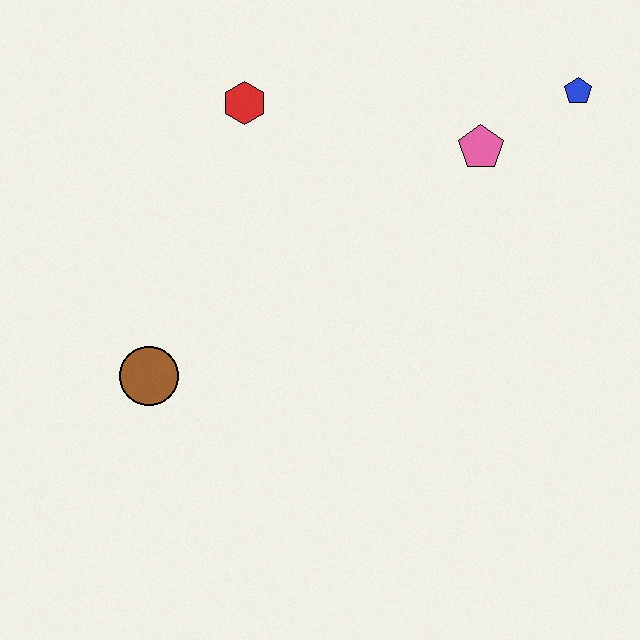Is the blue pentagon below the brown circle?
No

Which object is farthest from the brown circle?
The blue pentagon is farthest from the brown circle.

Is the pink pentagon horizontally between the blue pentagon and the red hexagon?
Yes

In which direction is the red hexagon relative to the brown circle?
The red hexagon is above the brown circle.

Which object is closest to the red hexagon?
The pink pentagon is closest to the red hexagon.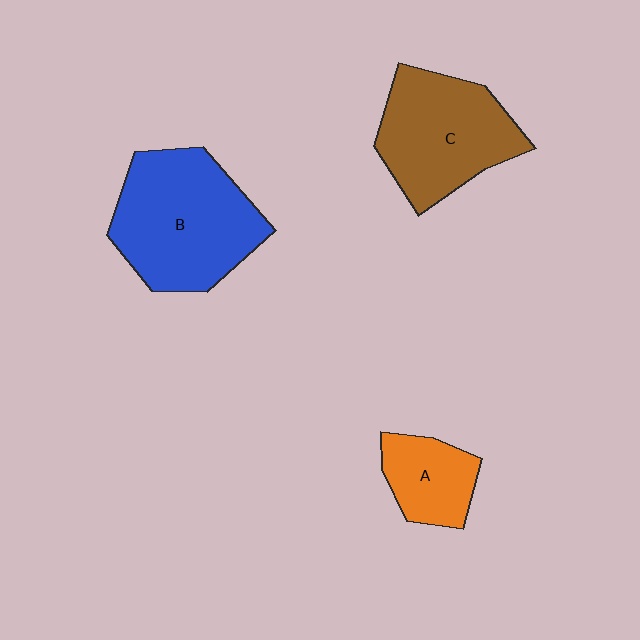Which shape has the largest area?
Shape B (blue).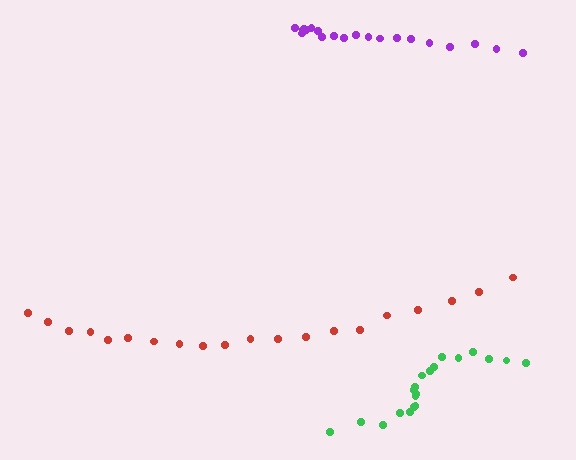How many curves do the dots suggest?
There are 3 distinct paths.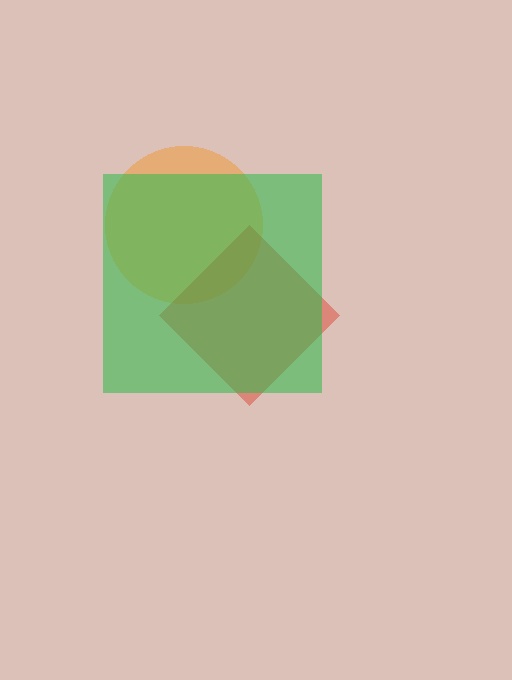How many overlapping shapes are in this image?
There are 3 overlapping shapes in the image.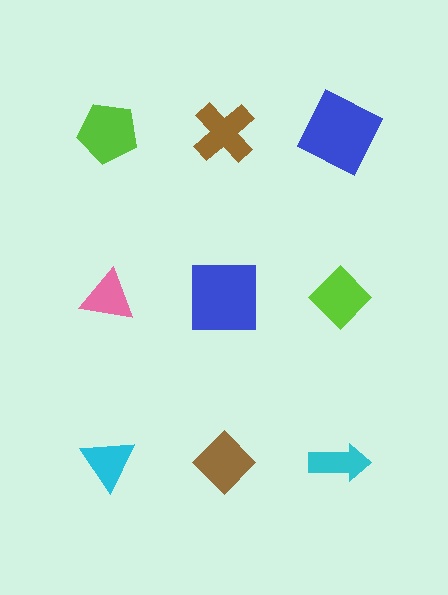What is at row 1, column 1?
A lime pentagon.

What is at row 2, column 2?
A blue square.